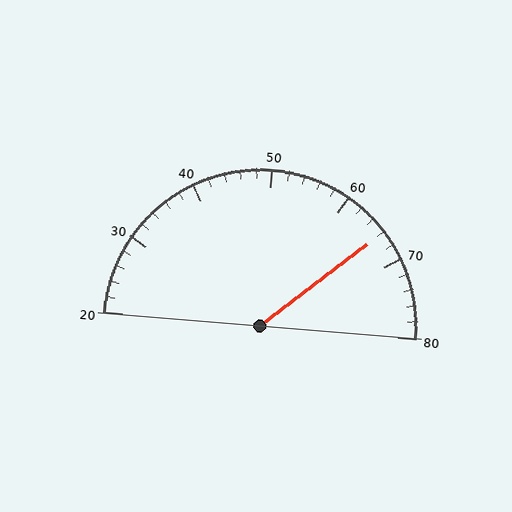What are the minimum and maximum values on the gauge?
The gauge ranges from 20 to 80.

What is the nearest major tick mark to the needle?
The nearest major tick mark is 70.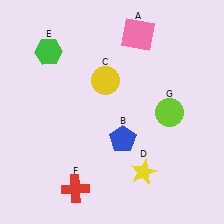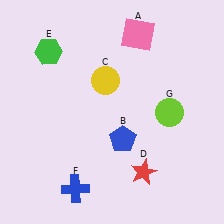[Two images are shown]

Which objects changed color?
D changed from yellow to red. F changed from red to blue.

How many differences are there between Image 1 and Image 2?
There are 2 differences between the two images.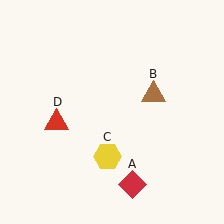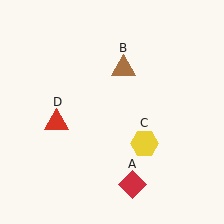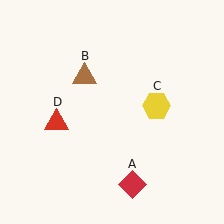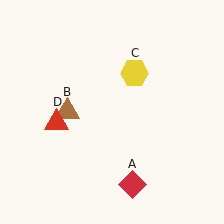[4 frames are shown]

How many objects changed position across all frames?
2 objects changed position: brown triangle (object B), yellow hexagon (object C).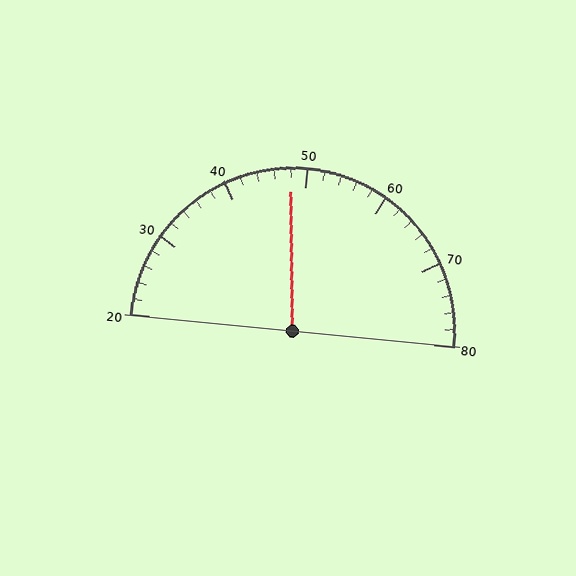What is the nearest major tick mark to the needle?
The nearest major tick mark is 50.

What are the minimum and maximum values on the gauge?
The gauge ranges from 20 to 80.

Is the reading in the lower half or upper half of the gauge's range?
The reading is in the lower half of the range (20 to 80).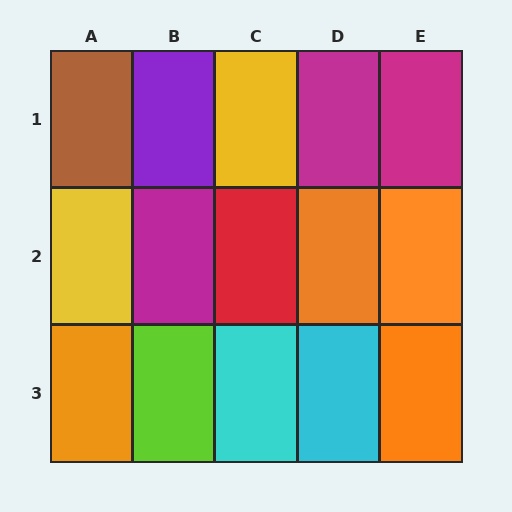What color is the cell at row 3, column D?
Cyan.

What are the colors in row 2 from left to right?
Yellow, magenta, red, orange, orange.